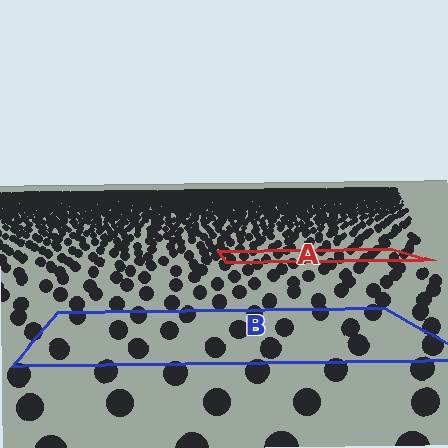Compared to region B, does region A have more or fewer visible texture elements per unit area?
Region A has more texture elements per unit area — they are packed more densely because it is farther away.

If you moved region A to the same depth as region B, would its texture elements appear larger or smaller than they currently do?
They would appear larger. At a closer depth, the same texture elements are projected at a bigger on-screen size.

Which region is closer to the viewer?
Region B is closer. The texture elements there are larger and more spread out.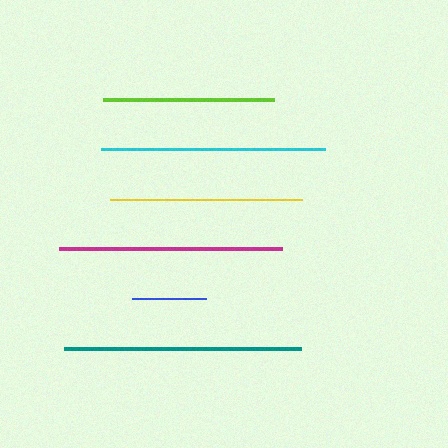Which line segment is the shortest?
The blue line is the shortest at approximately 74 pixels.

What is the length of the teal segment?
The teal segment is approximately 237 pixels long.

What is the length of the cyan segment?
The cyan segment is approximately 223 pixels long.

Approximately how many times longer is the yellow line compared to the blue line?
The yellow line is approximately 2.6 times the length of the blue line.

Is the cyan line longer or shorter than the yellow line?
The cyan line is longer than the yellow line.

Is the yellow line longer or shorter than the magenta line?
The magenta line is longer than the yellow line.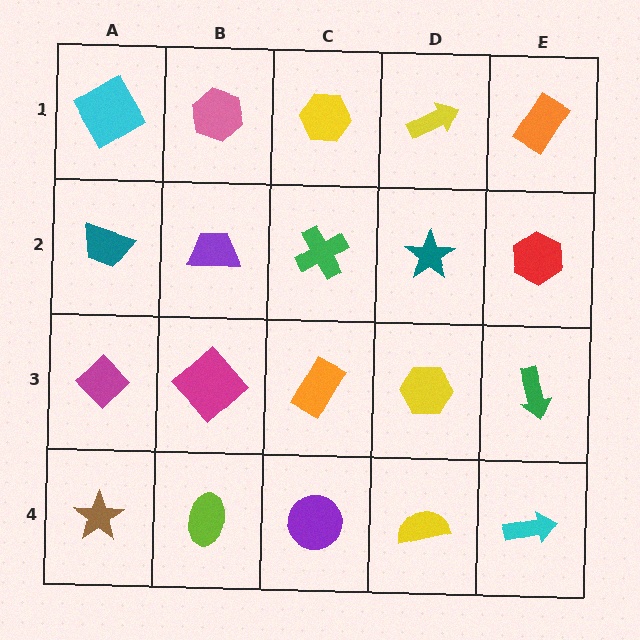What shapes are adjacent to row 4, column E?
A green arrow (row 3, column E), a yellow semicircle (row 4, column D).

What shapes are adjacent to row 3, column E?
A red hexagon (row 2, column E), a cyan arrow (row 4, column E), a yellow hexagon (row 3, column D).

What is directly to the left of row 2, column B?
A teal trapezoid.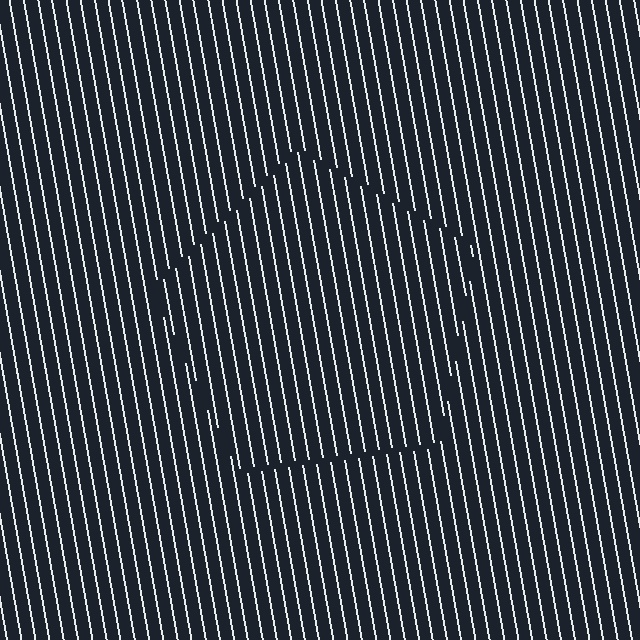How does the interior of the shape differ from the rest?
The interior of the shape contains the same grating, shifted by half a period — the contour is defined by the phase discontinuity where line-ends from the inner and outer gratings abut.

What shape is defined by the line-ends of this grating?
An illusory pentagon. The interior of the shape contains the same grating, shifted by half a period — the contour is defined by the phase discontinuity where line-ends from the inner and outer gratings abut.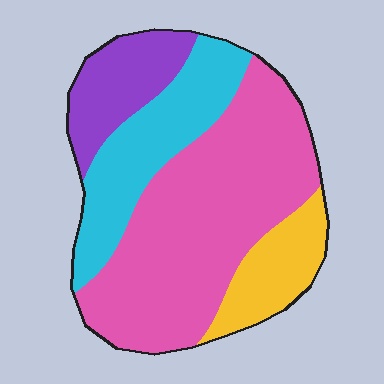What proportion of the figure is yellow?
Yellow covers 13% of the figure.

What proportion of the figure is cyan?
Cyan covers about 20% of the figure.